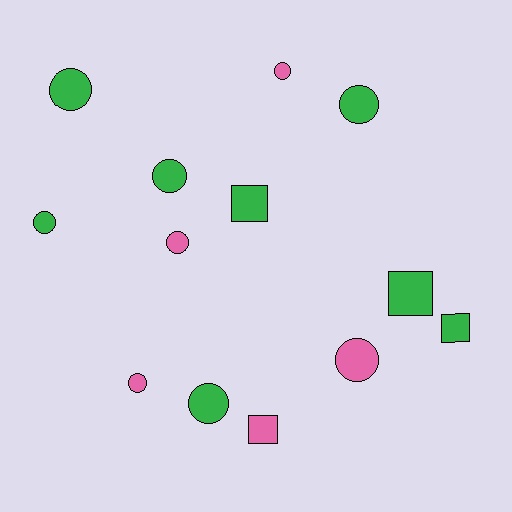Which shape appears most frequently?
Circle, with 9 objects.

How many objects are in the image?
There are 13 objects.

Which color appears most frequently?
Green, with 8 objects.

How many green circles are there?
There are 5 green circles.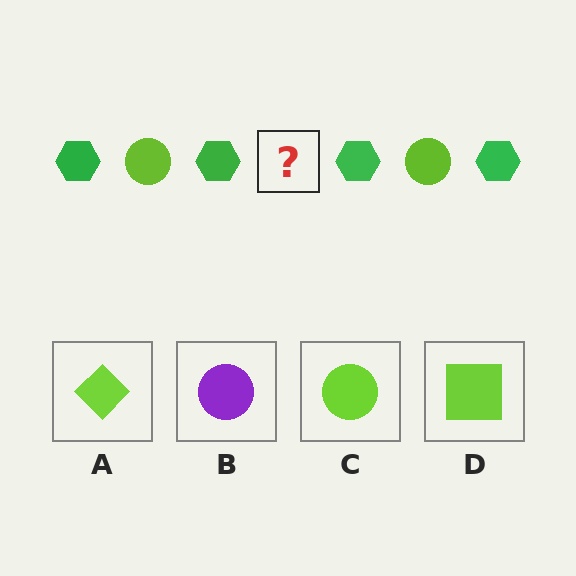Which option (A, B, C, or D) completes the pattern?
C.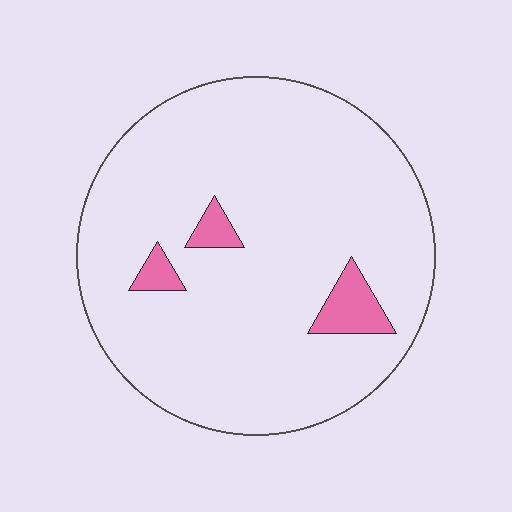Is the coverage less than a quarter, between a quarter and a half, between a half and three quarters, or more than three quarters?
Less than a quarter.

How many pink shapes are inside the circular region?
3.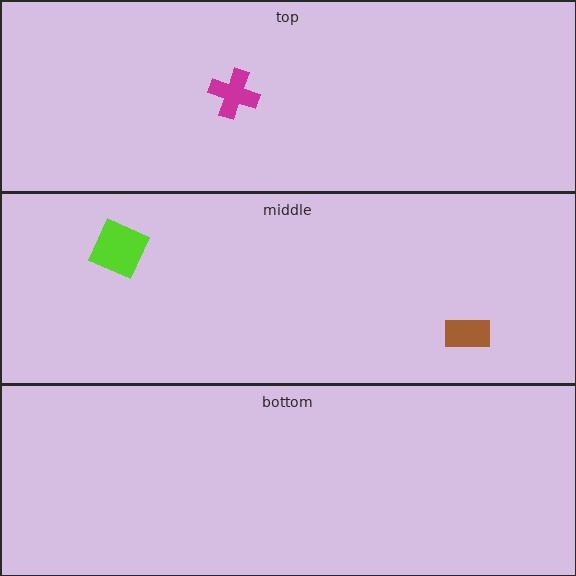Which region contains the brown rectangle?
The middle region.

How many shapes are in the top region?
1.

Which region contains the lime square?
The middle region.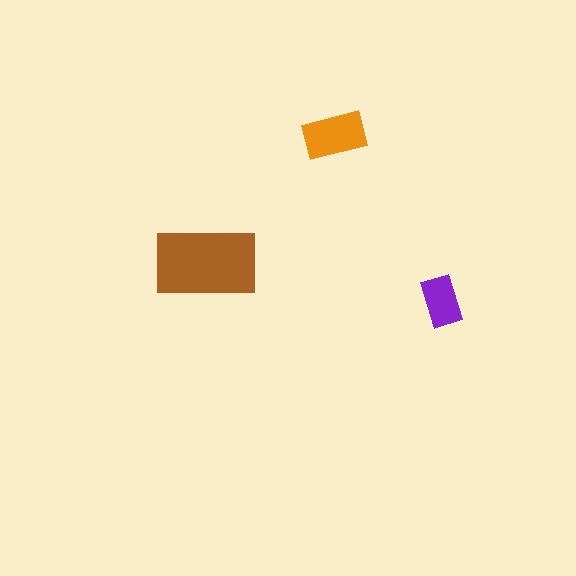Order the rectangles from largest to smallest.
the brown one, the orange one, the purple one.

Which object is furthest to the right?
The purple rectangle is rightmost.